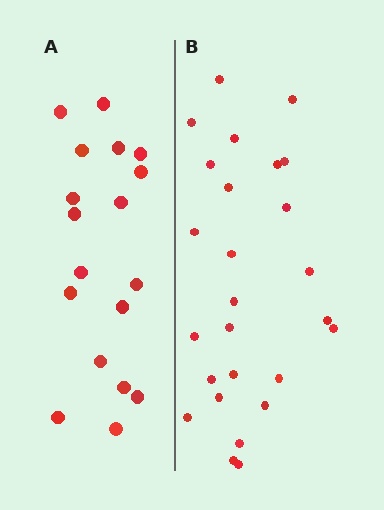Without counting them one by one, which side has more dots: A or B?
Region B (the right region) has more dots.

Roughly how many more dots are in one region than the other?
Region B has roughly 8 or so more dots than region A.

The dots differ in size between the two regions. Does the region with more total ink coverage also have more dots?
No. Region A has more total ink coverage because its dots are larger, but region B actually contains more individual dots. Total area can be misleading — the number of items is what matters here.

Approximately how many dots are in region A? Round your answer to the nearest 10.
About 20 dots. (The exact count is 18, which rounds to 20.)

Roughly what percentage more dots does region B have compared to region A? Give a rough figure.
About 45% more.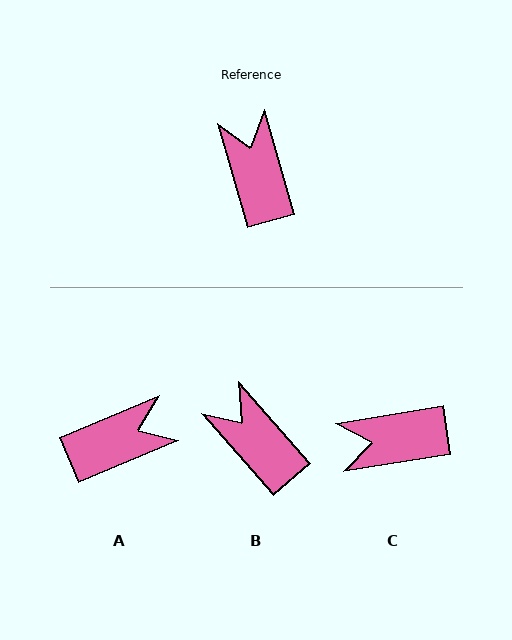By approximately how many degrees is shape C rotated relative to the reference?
Approximately 84 degrees counter-clockwise.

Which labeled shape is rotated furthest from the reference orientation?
C, about 84 degrees away.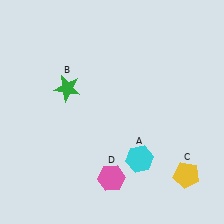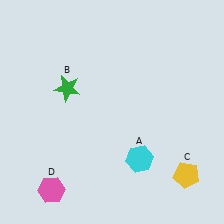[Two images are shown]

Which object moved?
The pink hexagon (D) moved left.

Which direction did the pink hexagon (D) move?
The pink hexagon (D) moved left.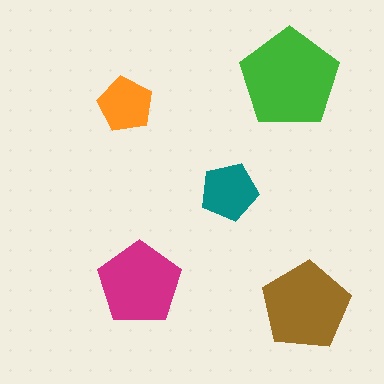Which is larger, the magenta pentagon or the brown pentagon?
The brown one.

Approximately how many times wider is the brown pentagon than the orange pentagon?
About 1.5 times wider.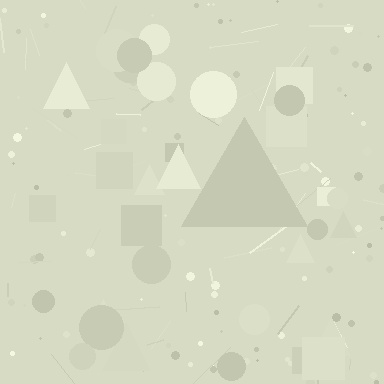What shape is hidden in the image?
A triangle is hidden in the image.